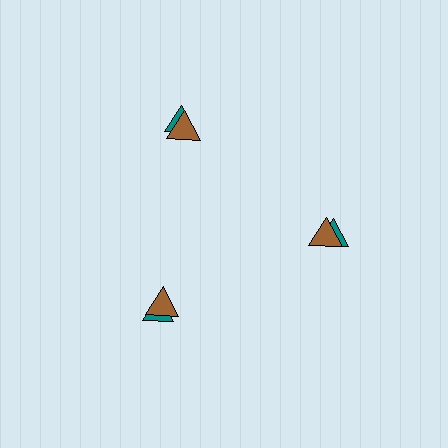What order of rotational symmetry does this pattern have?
This pattern has 3-fold rotational symmetry.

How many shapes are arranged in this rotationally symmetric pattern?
There are 6 shapes, arranged in 3 groups of 2.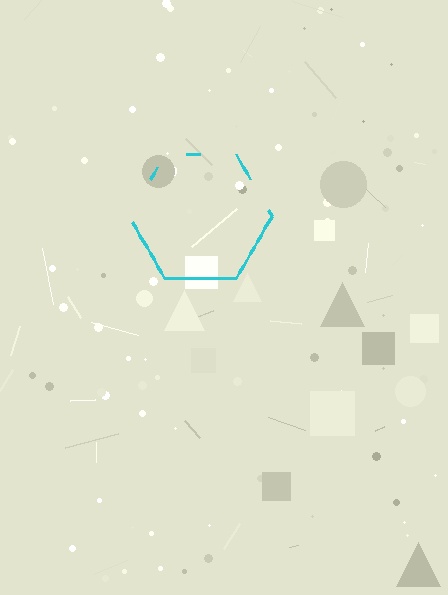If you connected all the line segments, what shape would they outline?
They would outline a hexagon.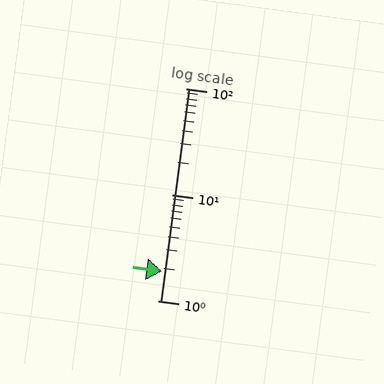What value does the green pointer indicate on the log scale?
The pointer indicates approximately 1.9.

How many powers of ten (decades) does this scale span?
The scale spans 2 decades, from 1 to 100.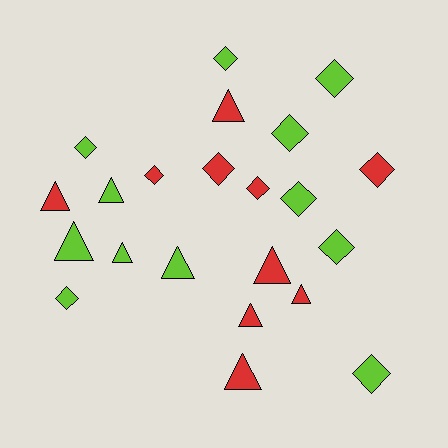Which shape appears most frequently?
Diamond, with 12 objects.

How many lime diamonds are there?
There are 8 lime diamonds.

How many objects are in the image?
There are 22 objects.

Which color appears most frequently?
Lime, with 12 objects.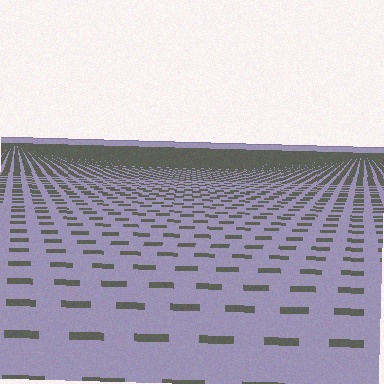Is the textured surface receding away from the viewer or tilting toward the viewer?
The surface is receding away from the viewer. Texture elements get smaller and denser toward the top.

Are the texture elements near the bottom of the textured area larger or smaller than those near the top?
Larger. Near the bottom, elements are closer to the viewer and appear at a bigger on-screen size.